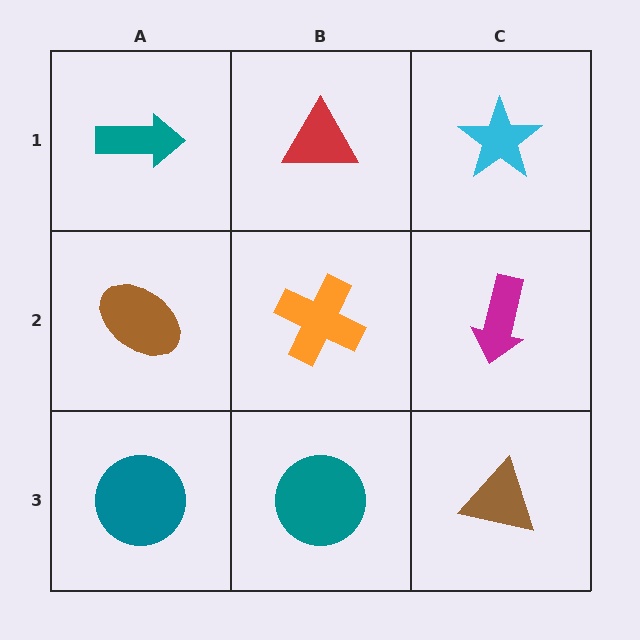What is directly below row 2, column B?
A teal circle.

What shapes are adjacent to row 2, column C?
A cyan star (row 1, column C), a brown triangle (row 3, column C), an orange cross (row 2, column B).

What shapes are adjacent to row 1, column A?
A brown ellipse (row 2, column A), a red triangle (row 1, column B).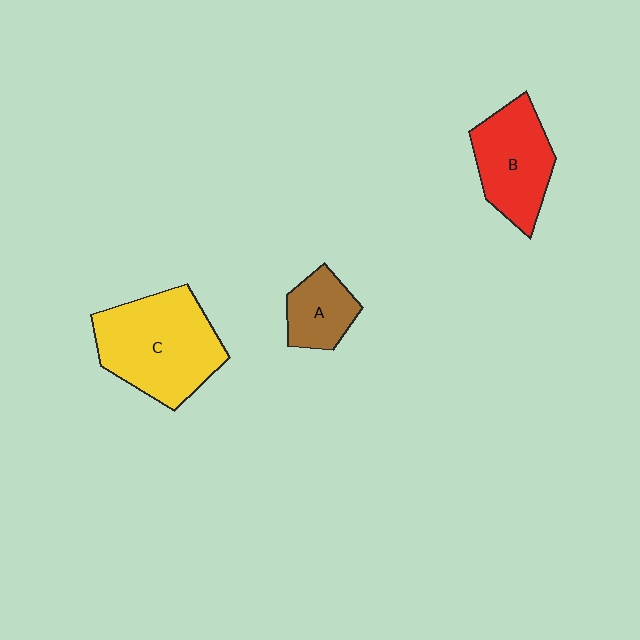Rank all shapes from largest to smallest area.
From largest to smallest: C (yellow), B (red), A (brown).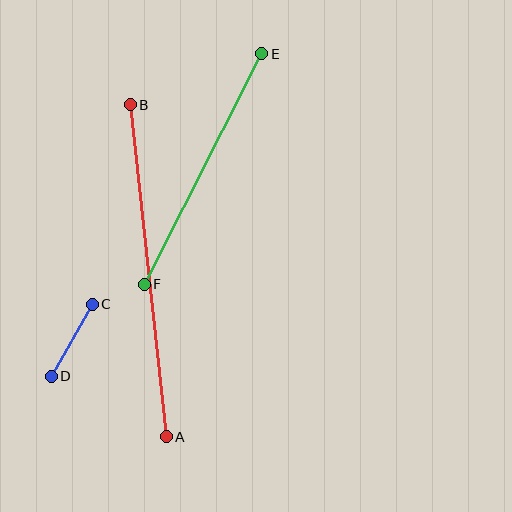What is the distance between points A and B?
The distance is approximately 334 pixels.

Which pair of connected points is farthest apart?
Points A and B are farthest apart.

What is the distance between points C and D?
The distance is approximately 83 pixels.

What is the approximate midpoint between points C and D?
The midpoint is at approximately (72, 340) pixels.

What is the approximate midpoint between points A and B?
The midpoint is at approximately (148, 271) pixels.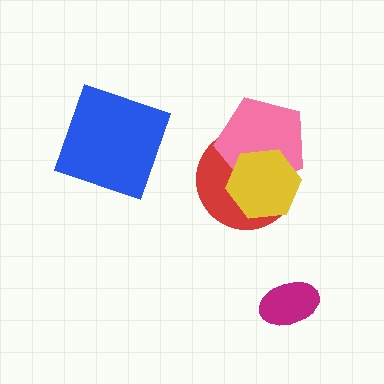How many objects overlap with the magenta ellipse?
0 objects overlap with the magenta ellipse.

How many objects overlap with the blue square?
0 objects overlap with the blue square.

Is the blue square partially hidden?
No, no other shape covers it.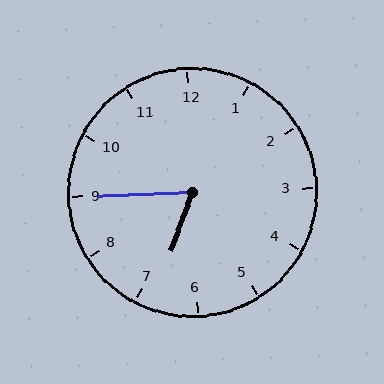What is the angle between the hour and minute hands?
Approximately 68 degrees.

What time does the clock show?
6:45.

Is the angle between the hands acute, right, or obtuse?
It is acute.